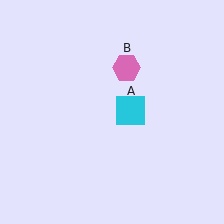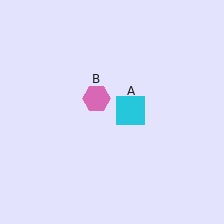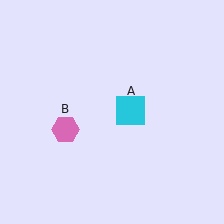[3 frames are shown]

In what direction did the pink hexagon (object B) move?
The pink hexagon (object B) moved down and to the left.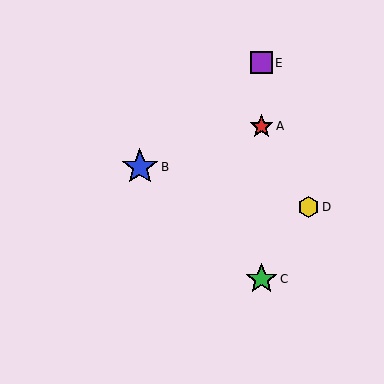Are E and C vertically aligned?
Yes, both are at x≈261.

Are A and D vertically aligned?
No, A is at x≈261 and D is at x≈308.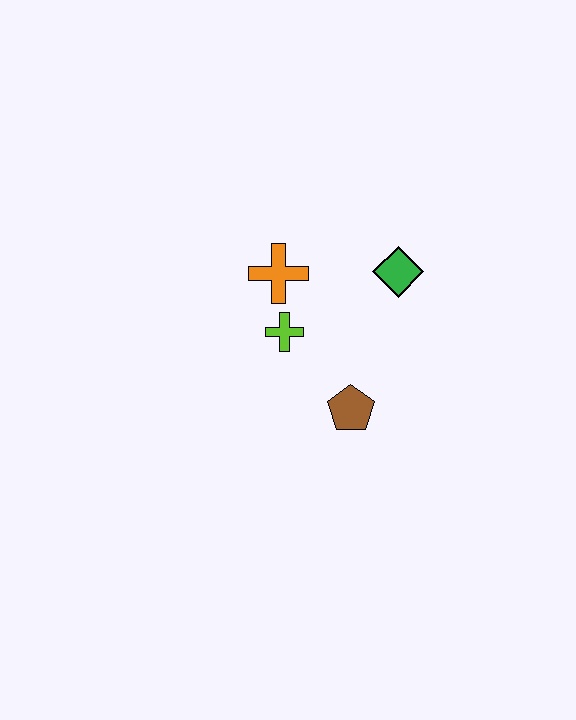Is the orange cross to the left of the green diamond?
Yes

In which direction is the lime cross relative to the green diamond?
The lime cross is to the left of the green diamond.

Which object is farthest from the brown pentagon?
The orange cross is farthest from the brown pentagon.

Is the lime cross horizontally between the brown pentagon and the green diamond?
No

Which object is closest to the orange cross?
The lime cross is closest to the orange cross.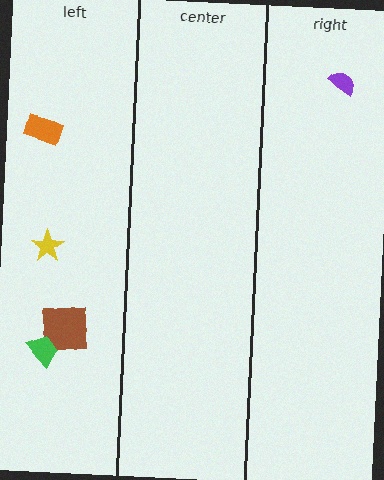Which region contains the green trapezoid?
The left region.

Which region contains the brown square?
The left region.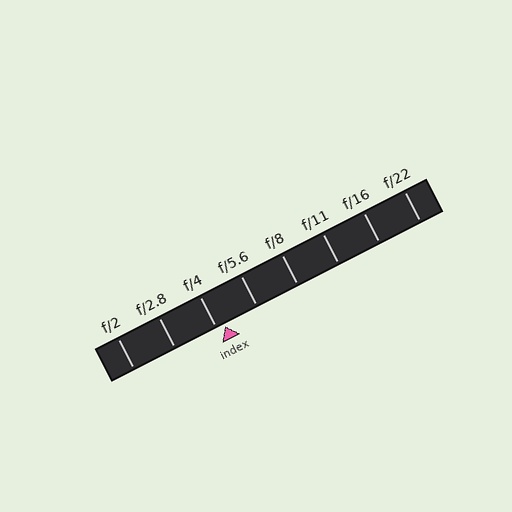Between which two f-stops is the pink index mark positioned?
The index mark is between f/4 and f/5.6.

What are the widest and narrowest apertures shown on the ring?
The widest aperture shown is f/2 and the narrowest is f/22.